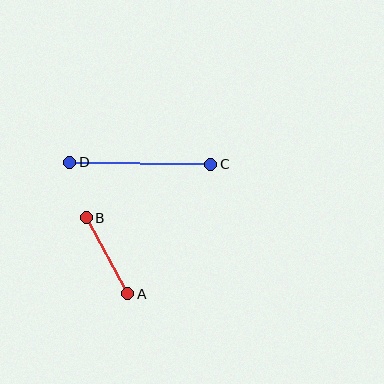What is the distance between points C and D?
The distance is approximately 141 pixels.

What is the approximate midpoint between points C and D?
The midpoint is at approximately (140, 163) pixels.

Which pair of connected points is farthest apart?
Points C and D are farthest apart.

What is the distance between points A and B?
The distance is approximately 86 pixels.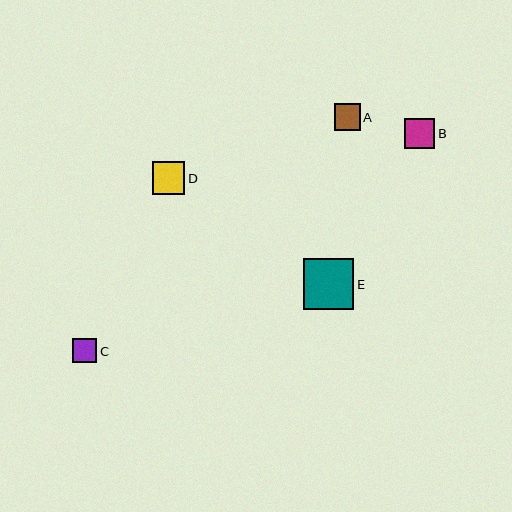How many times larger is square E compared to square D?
Square E is approximately 1.6 times the size of square D.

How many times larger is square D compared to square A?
Square D is approximately 1.2 times the size of square A.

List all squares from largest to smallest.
From largest to smallest: E, D, B, A, C.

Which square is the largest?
Square E is the largest with a size of approximately 51 pixels.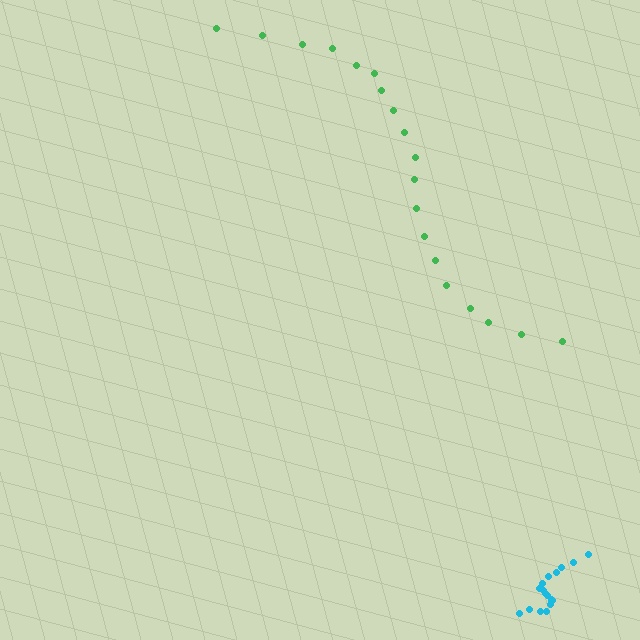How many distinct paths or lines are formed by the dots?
There are 2 distinct paths.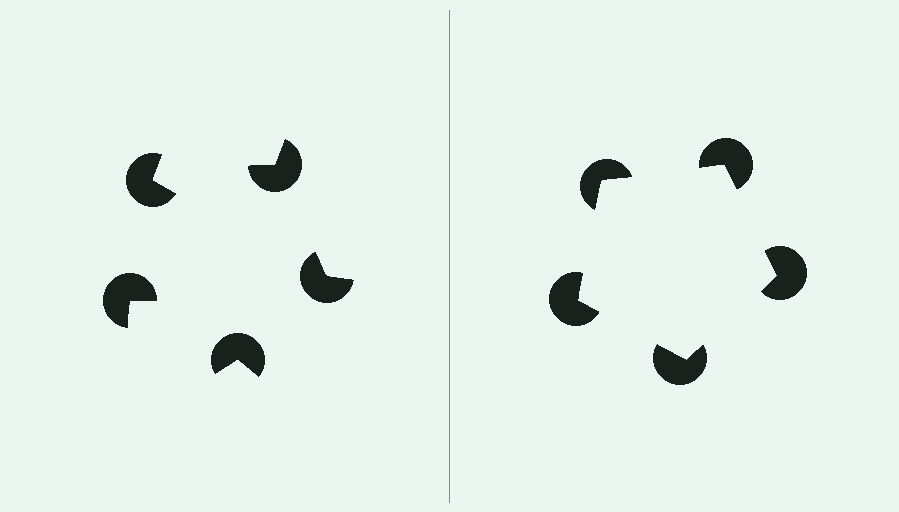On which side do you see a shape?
An illusory pentagon appears on the right side. On the left side the wedge cuts are rotated, so no coherent shape forms.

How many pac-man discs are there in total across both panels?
10 — 5 on each side.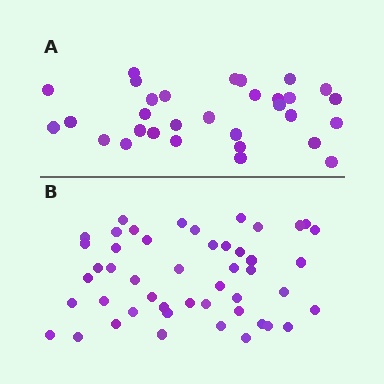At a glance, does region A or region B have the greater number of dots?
Region B (the bottom region) has more dots.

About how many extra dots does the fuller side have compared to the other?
Region B has approximately 15 more dots than region A.